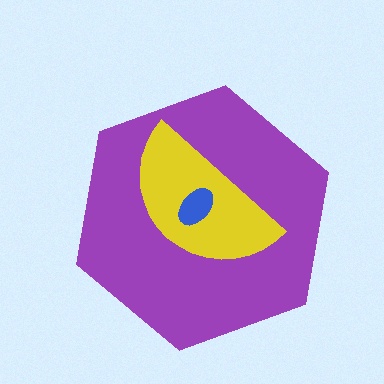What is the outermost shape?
The purple hexagon.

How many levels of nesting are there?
3.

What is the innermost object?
The blue ellipse.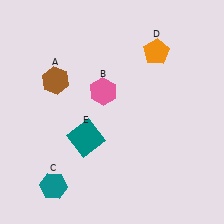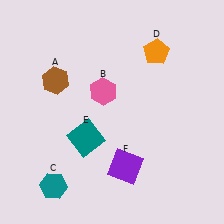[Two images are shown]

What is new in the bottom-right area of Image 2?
A purple square (F) was added in the bottom-right area of Image 2.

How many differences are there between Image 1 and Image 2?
There is 1 difference between the two images.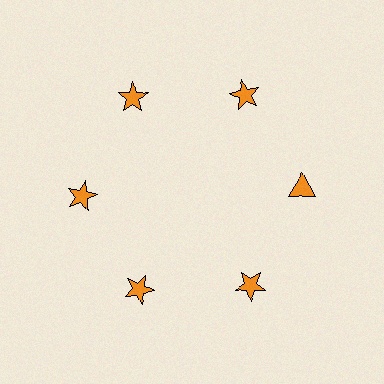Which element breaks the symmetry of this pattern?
The orange triangle at roughly the 3 o'clock position breaks the symmetry. All other shapes are orange stars.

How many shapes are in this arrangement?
There are 6 shapes arranged in a ring pattern.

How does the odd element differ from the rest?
It has a different shape: triangle instead of star.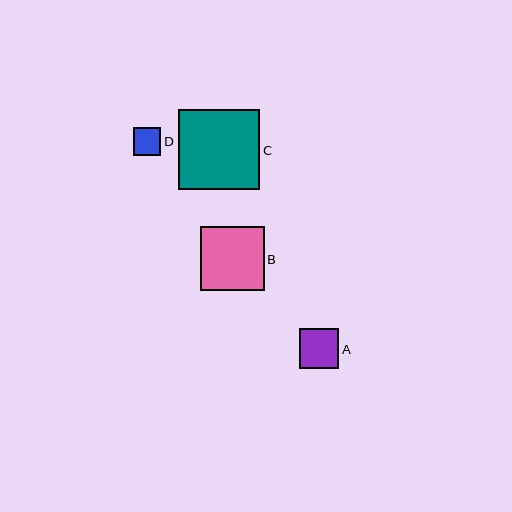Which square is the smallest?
Square D is the smallest with a size of approximately 28 pixels.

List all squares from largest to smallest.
From largest to smallest: C, B, A, D.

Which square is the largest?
Square C is the largest with a size of approximately 81 pixels.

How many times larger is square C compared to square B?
Square C is approximately 1.3 times the size of square B.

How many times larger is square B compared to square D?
Square B is approximately 2.3 times the size of square D.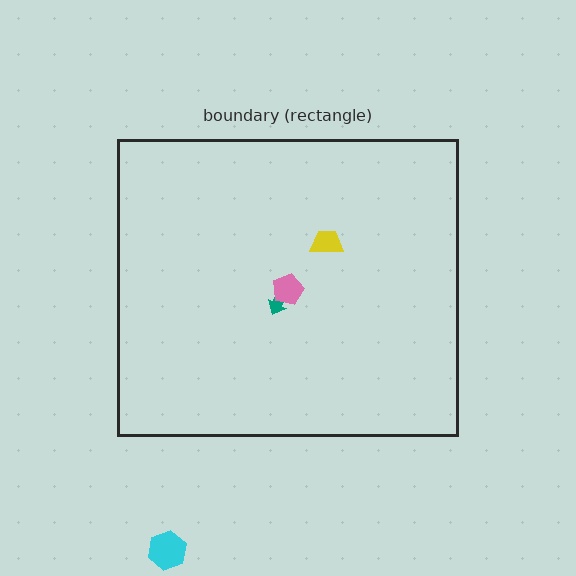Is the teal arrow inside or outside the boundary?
Inside.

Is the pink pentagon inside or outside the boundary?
Inside.